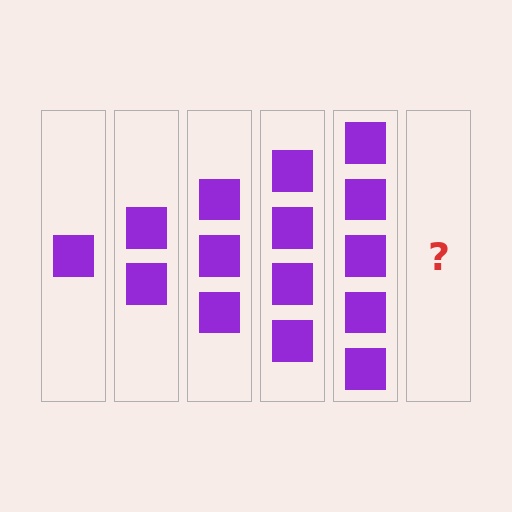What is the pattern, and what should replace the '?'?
The pattern is that each step adds one more square. The '?' should be 6 squares.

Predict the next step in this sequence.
The next step is 6 squares.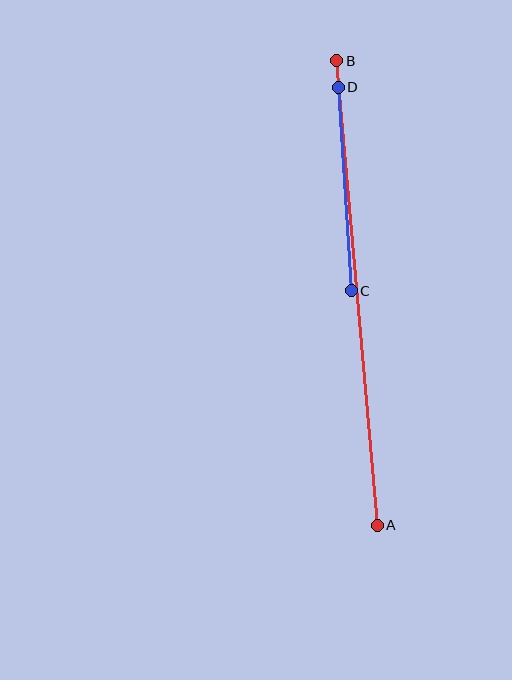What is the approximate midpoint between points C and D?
The midpoint is at approximately (345, 189) pixels.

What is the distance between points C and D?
The distance is approximately 204 pixels.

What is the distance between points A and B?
The distance is approximately 466 pixels.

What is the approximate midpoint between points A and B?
The midpoint is at approximately (357, 293) pixels.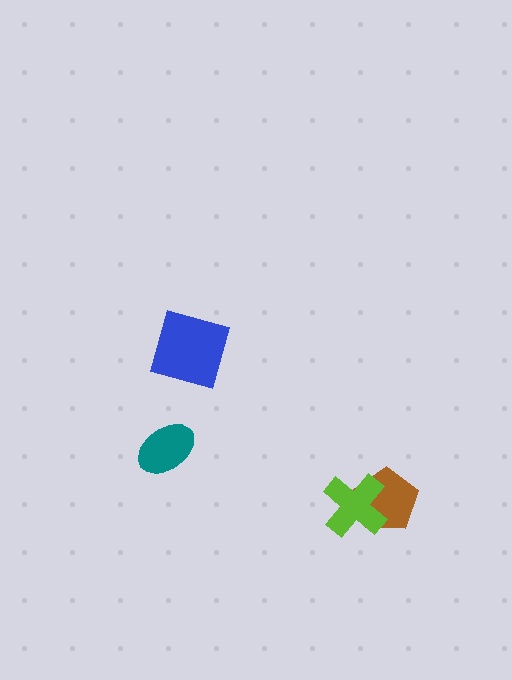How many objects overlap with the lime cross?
1 object overlaps with the lime cross.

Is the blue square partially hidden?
No, no other shape covers it.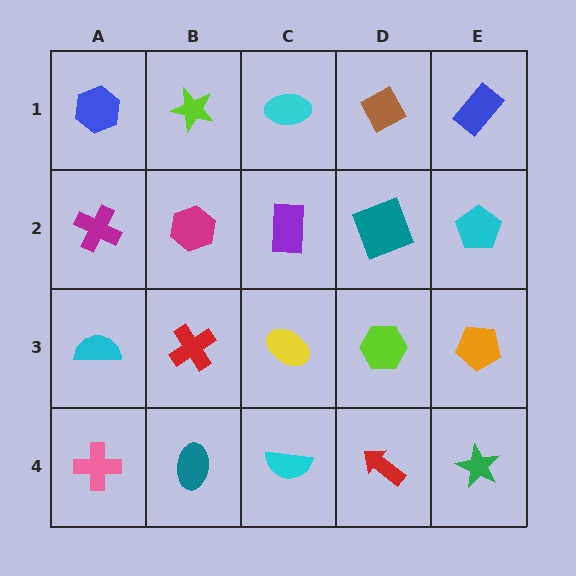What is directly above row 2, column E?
A blue rectangle.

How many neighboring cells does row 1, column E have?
2.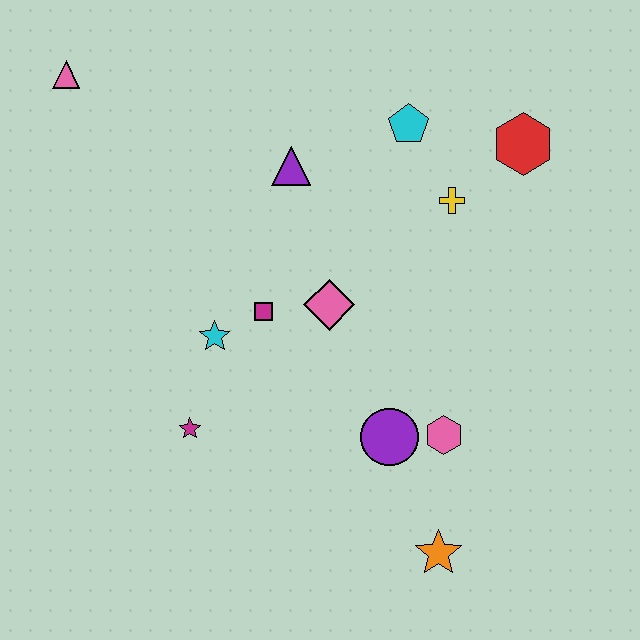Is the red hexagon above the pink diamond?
Yes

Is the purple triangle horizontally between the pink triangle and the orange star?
Yes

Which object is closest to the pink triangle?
The purple triangle is closest to the pink triangle.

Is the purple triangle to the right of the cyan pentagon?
No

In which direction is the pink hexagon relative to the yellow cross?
The pink hexagon is below the yellow cross.